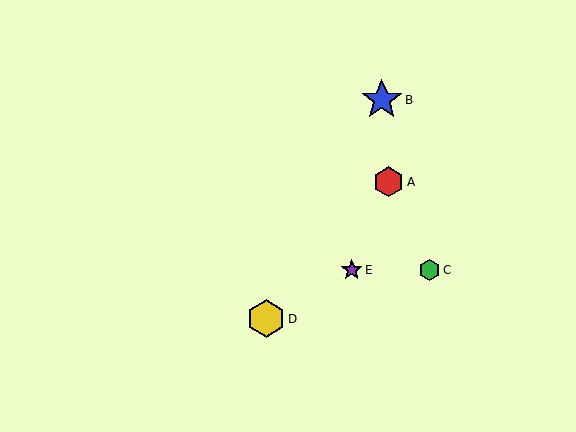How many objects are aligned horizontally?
2 objects (C, E) are aligned horizontally.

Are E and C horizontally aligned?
Yes, both are at y≈270.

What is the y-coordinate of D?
Object D is at y≈319.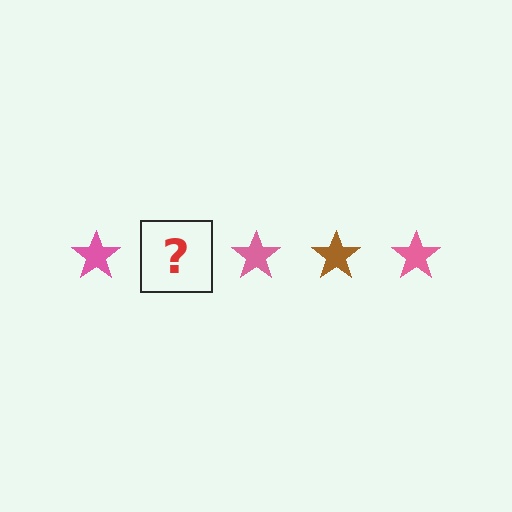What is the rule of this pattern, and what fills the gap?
The rule is that the pattern cycles through pink, brown stars. The gap should be filled with a brown star.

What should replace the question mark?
The question mark should be replaced with a brown star.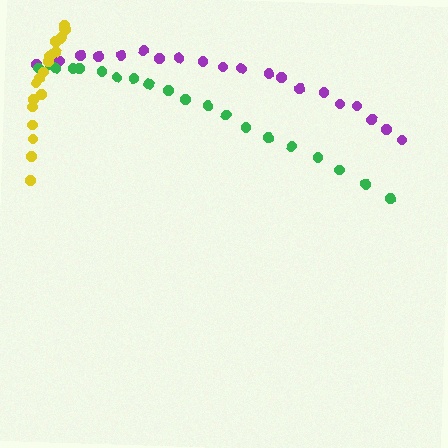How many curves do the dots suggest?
There are 3 distinct paths.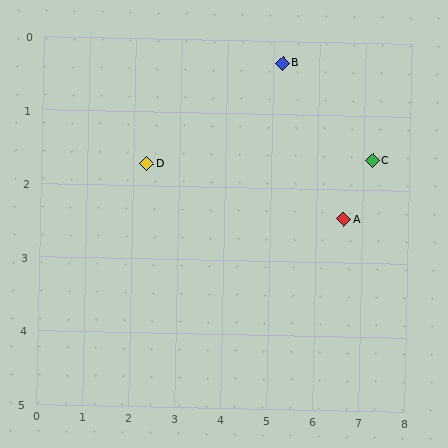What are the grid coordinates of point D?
Point D is at approximately (2.3, 1.7).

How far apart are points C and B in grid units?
Points C and B are about 2.4 grid units apart.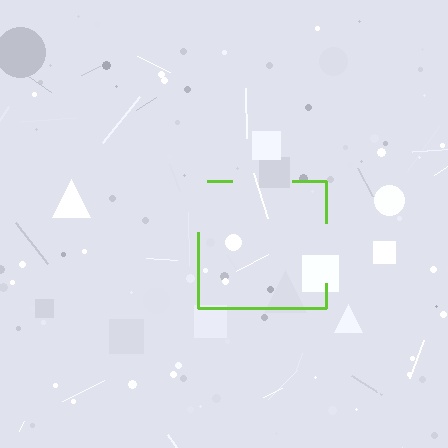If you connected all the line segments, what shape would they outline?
They would outline a square.